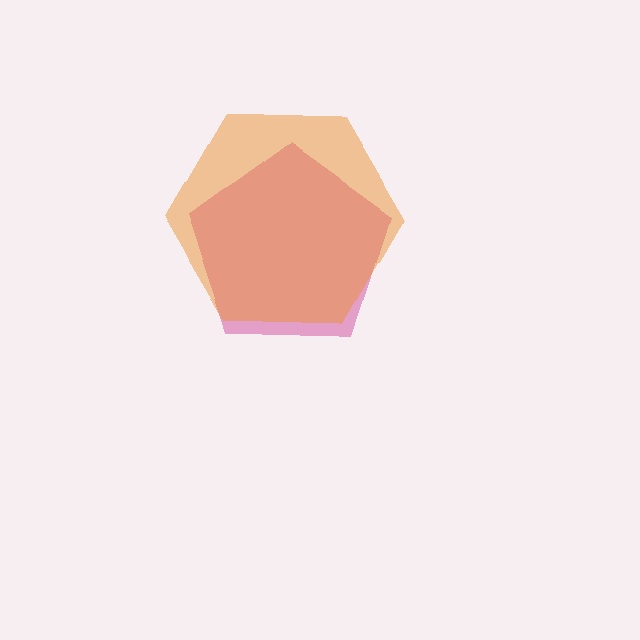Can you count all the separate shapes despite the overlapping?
Yes, there are 2 separate shapes.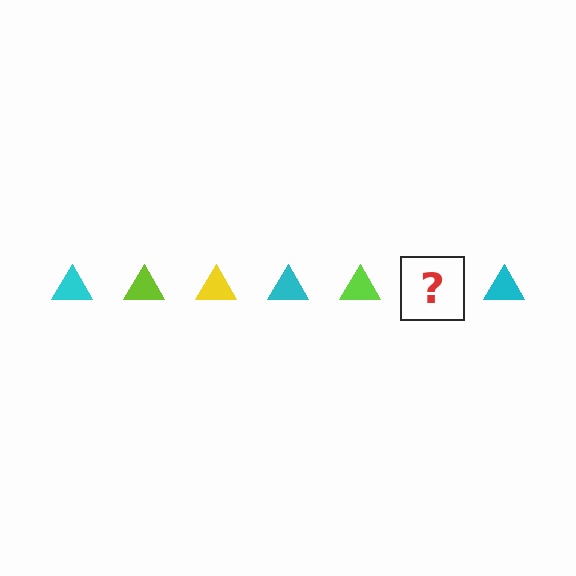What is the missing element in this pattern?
The missing element is a yellow triangle.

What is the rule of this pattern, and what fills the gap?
The rule is that the pattern cycles through cyan, lime, yellow triangles. The gap should be filled with a yellow triangle.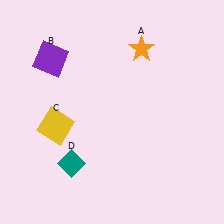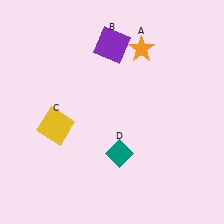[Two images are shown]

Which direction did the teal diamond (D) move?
The teal diamond (D) moved right.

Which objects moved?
The objects that moved are: the purple square (B), the teal diamond (D).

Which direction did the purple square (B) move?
The purple square (B) moved right.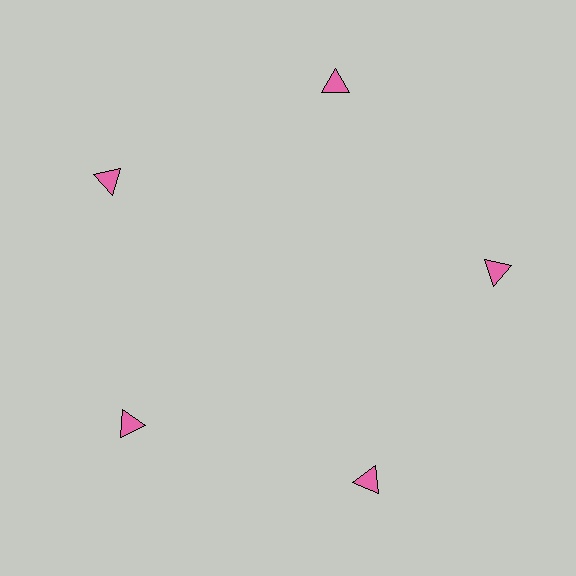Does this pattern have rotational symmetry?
Yes, this pattern has 5-fold rotational symmetry. It looks the same after rotating 72 degrees around the center.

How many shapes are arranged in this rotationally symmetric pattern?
There are 5 shapes, arranged in 5 groups of 1.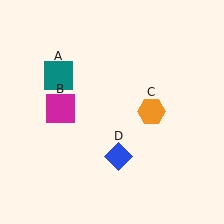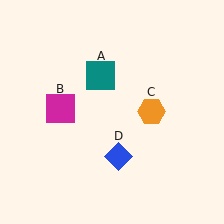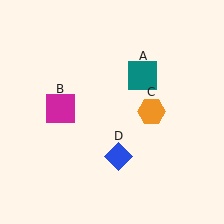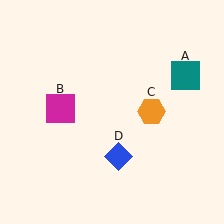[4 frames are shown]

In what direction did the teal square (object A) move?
The teal square (object A) moved right.